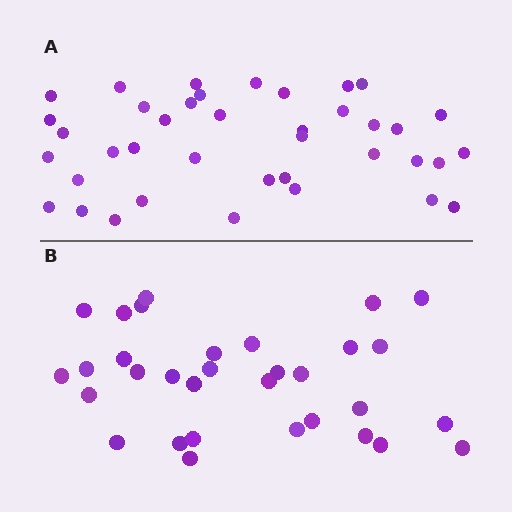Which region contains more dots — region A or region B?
Region A (the top region) has more dots.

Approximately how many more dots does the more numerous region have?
Region A has roughly 8 or so more dots than region B.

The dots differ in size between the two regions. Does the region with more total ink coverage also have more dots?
No. Region B has more total ink coverage because its dots are larger, but region A actually contains more individual dots. Total area can be misleading — the number of items is what matters here.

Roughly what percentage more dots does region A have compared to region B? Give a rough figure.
About 20% more.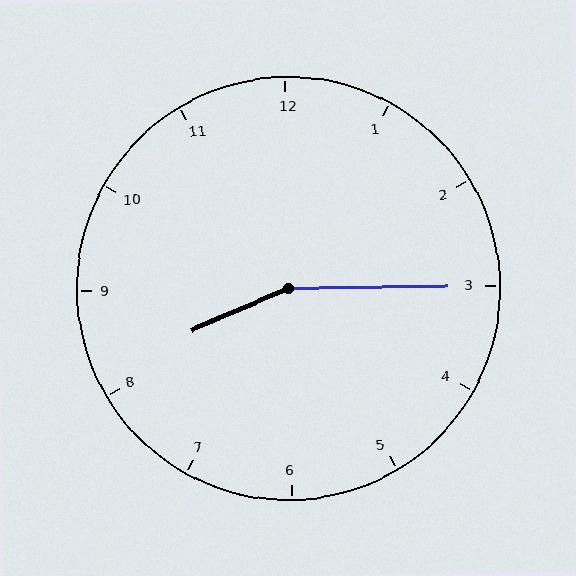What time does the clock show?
8:15.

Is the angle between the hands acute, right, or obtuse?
It is obtuse.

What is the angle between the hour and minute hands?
Approximately 158 degrees.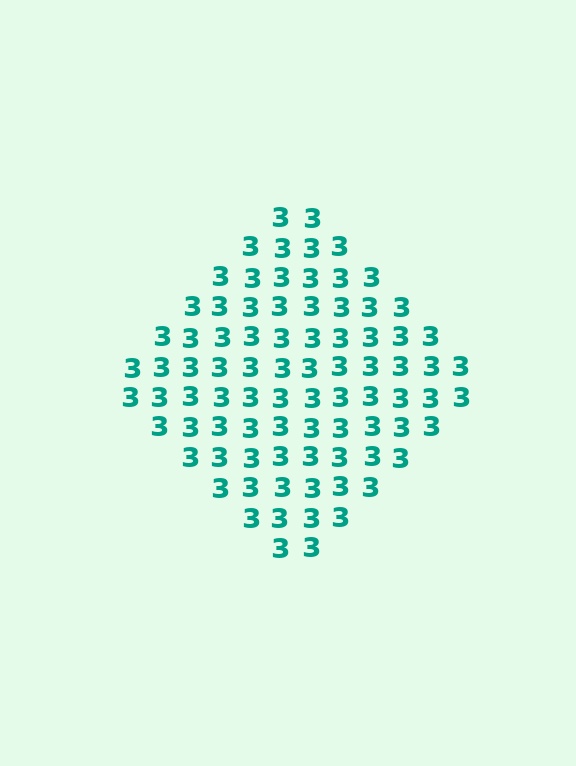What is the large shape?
The large shape is a diamond.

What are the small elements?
The small elements are digit 3's.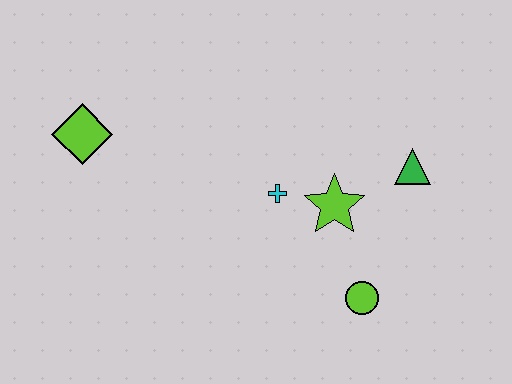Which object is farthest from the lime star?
The lime diamond is farthest from the lime star.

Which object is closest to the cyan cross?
The lime star is closest to the cyan cross.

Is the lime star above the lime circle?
Yes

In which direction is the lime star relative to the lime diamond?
The lime star is to the right of the lime diamond.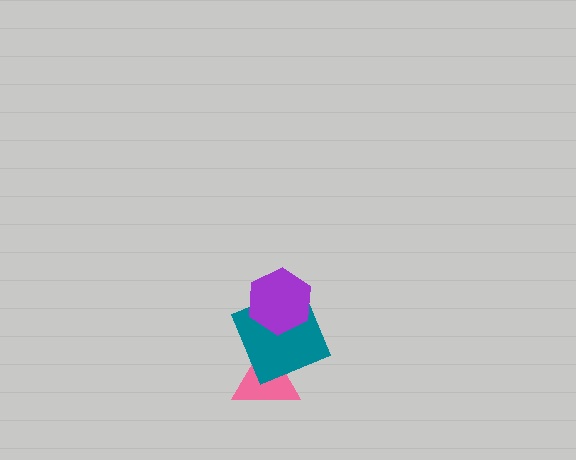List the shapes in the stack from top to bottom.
From top to bottom: the purple hexagon, the teal square, the pink triangle.